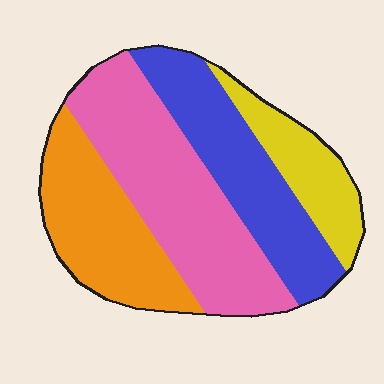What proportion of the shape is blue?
Blue takes up about one quarter (1/4) of the shape.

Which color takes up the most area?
Pink, at roughly 35%.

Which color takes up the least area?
Yellow, at roughly 15%.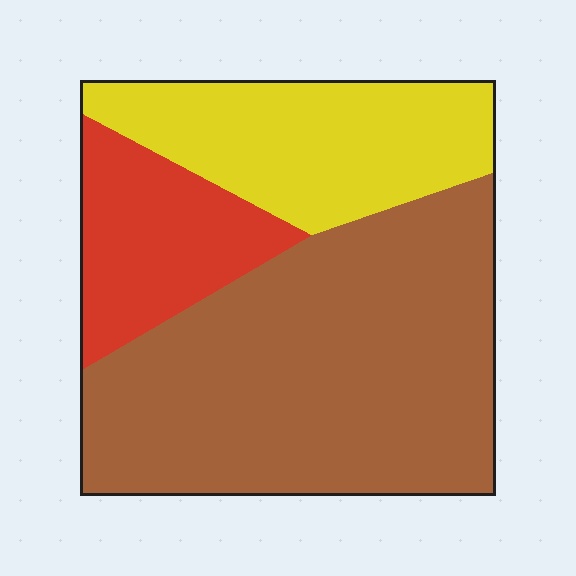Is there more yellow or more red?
Yellow.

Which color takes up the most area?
Brown, at roughly 55%.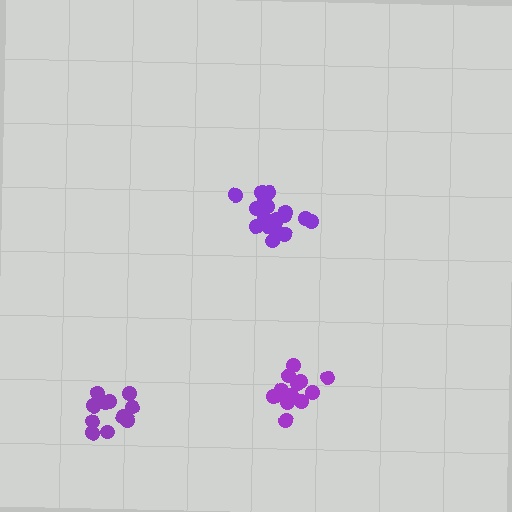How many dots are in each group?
Group 1: 17 dots, Group 2: 12 dots, Group 3: 11 dots (40 total).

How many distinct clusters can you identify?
There are 3 distinct clusters.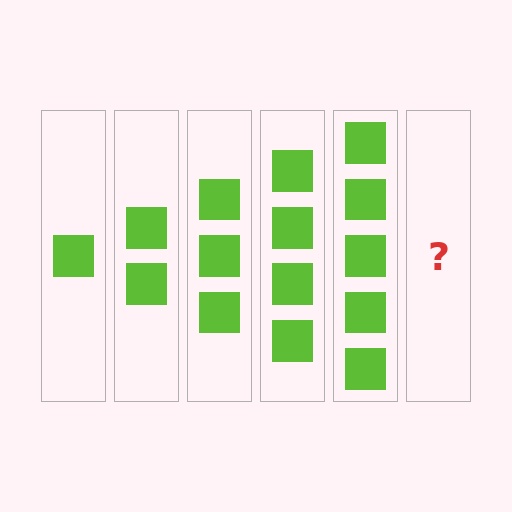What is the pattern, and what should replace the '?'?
The pattern is that each step adds one more square. The '?' should be 6 squares.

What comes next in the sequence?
The next element should be 6 squares.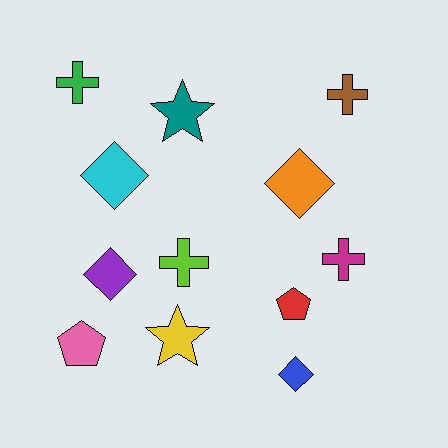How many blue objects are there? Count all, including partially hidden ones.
There is 1 blue object.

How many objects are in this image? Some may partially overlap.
There are 12 objects.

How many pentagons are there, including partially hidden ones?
There are 2 pentagons.